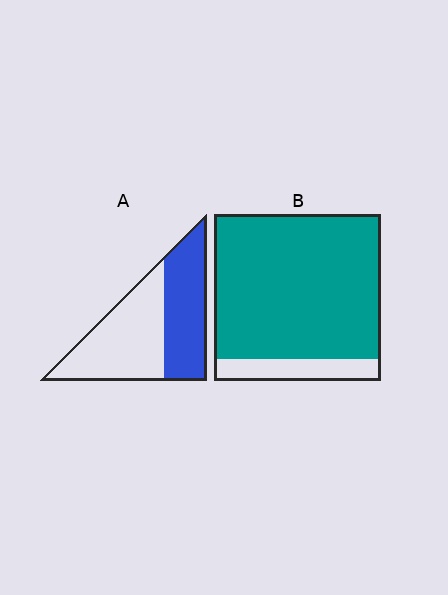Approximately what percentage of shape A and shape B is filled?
A is approximately 45% and B is approximately 85%.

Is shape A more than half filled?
No.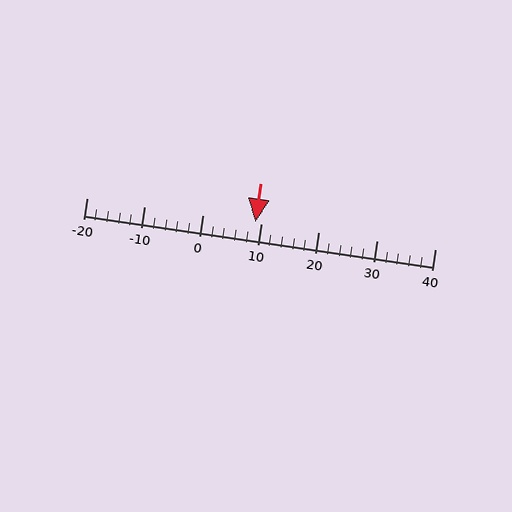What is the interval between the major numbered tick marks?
The major tick marks are spaced 10 units apart.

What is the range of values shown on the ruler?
The ruler shows values from -20 to 40.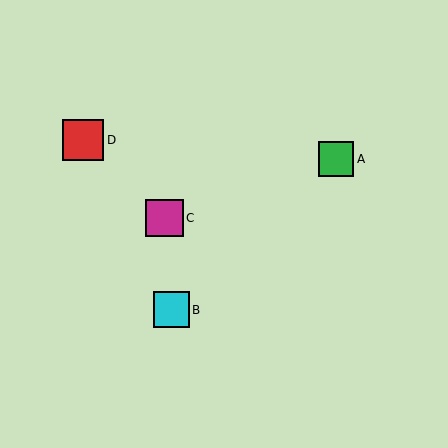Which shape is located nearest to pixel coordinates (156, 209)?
The magenta square (labeled C) at (164, 218) is nearest to that location.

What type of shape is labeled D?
Shape D is a red square.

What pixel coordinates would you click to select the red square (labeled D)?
Click at (83, 140) to select the red square D.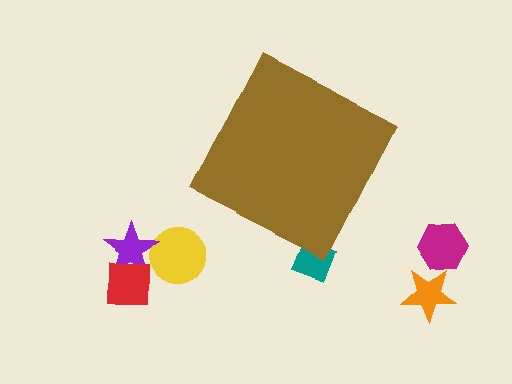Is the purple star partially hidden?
No, the purple star is fully visible.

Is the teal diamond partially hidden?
Yes, the teal diamond is partially hidden behind the brown diamond.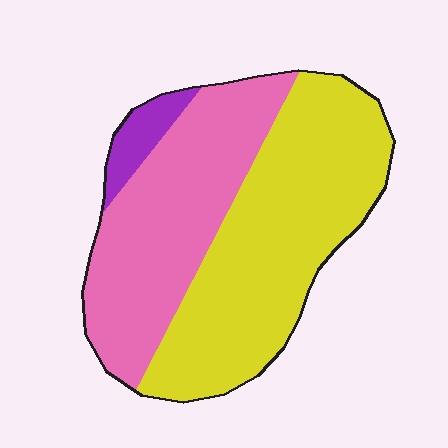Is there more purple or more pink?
Pink.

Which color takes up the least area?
Purple, at roughly 5%.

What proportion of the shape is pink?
Pink covers roughly 40% of the shape.